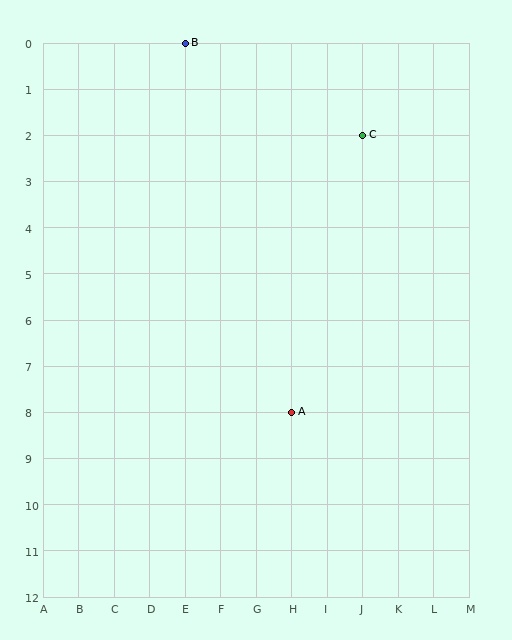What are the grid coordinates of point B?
Point B is at grid coordinates (E, 0).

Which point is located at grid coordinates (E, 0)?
Point B is at (E, 0).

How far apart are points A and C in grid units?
Points A and C are 2 columns and 6 rows apart (about 6.3 grid units diagonally).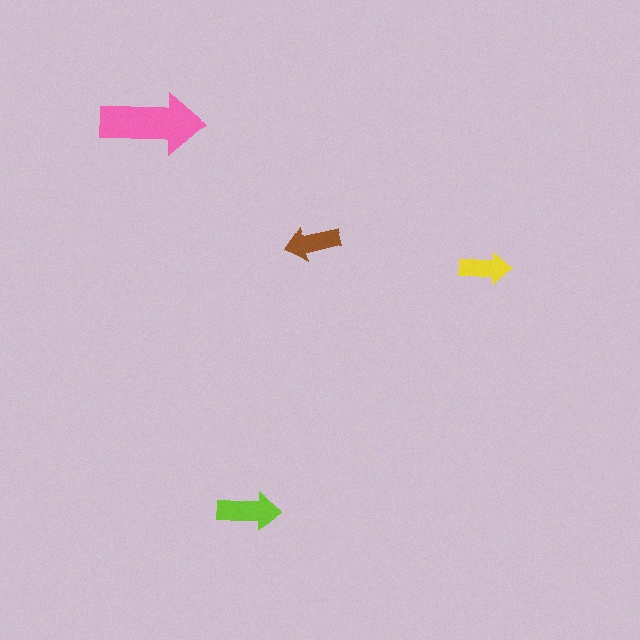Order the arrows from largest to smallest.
the pink one, the lime one, the brown one, the yellow one.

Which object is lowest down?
The lime arrow is bottommost.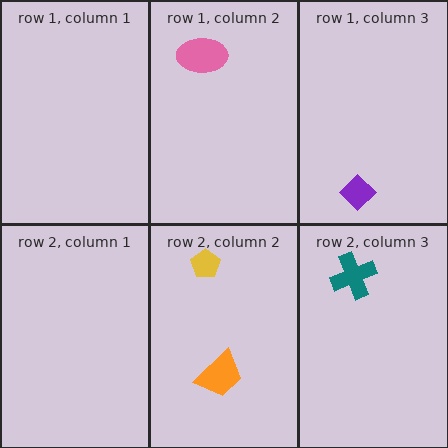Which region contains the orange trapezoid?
The row 2, column 2 region.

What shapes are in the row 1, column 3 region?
The purple diamond.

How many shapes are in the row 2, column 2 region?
2.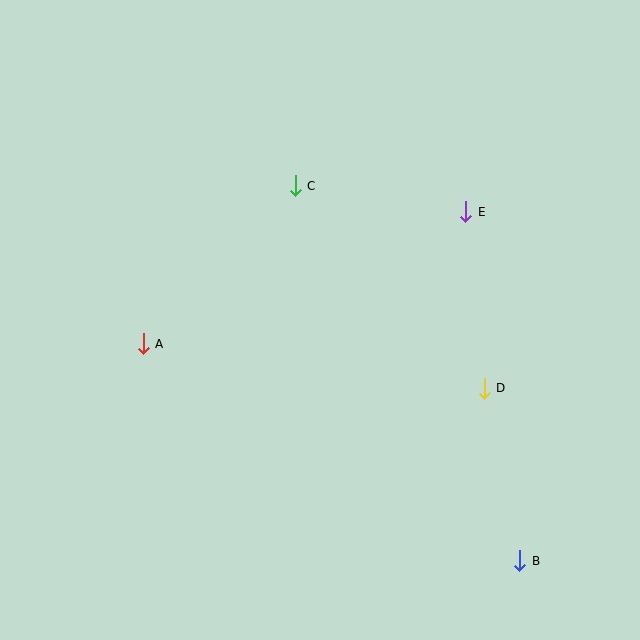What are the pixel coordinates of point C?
Point C is at (295, 186).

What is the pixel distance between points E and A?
The distance between E and A is 348 pixels.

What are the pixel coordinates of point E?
Point E is at (466, 212).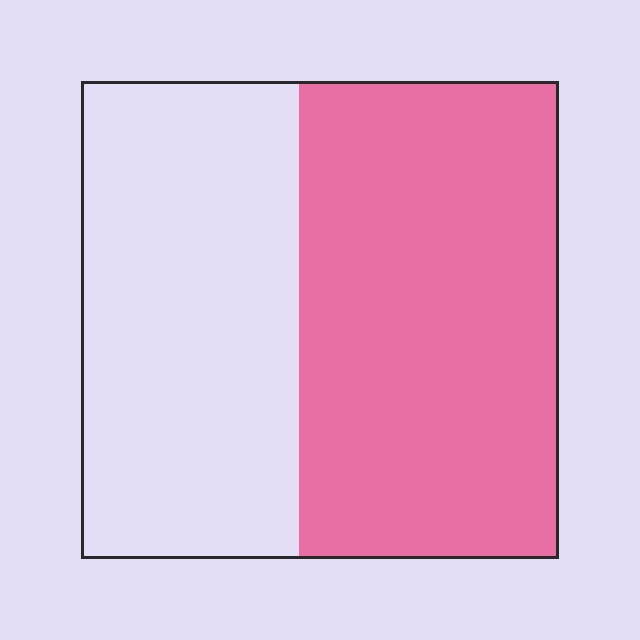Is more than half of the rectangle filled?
Yes.